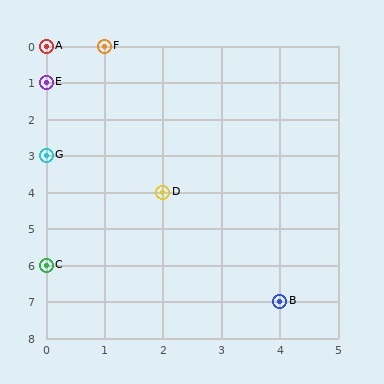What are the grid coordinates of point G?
Point G is at grid coordinates (0, 3).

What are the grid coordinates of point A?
Point A is at grid coordinates (0, 0).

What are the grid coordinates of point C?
Point C is at grid coordinates (0, 6).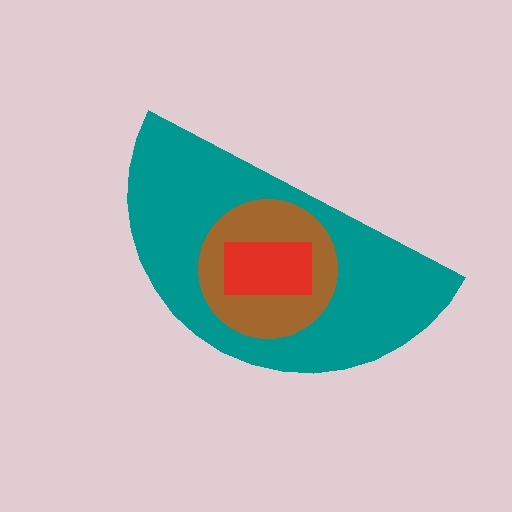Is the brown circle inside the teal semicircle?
Yes.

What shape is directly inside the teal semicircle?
The brown circle.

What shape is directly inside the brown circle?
The red rectangle.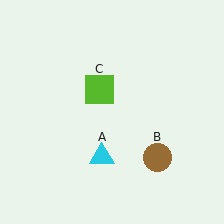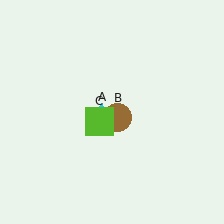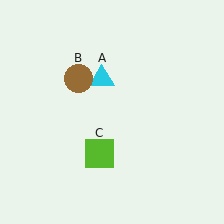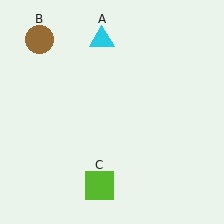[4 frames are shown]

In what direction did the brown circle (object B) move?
The brown circle (object B) moved up and to the left.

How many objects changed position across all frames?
3 objects changed position: cyan triangle (object A), brown circle (object B), lime square (object C).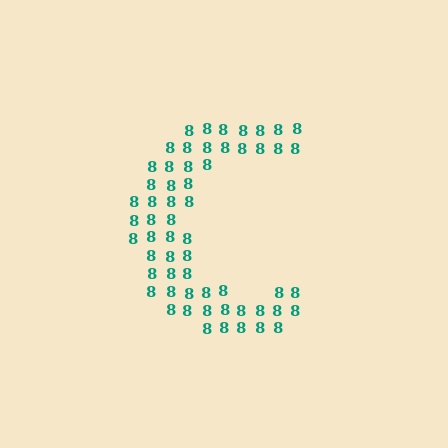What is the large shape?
The large shape is the letter C.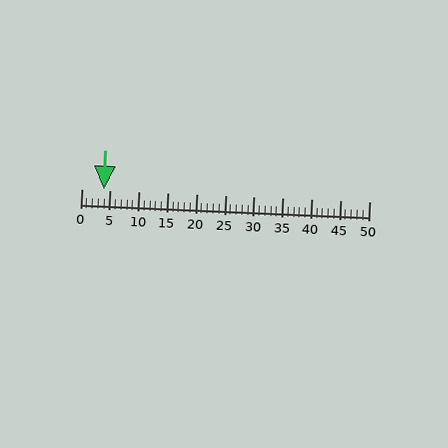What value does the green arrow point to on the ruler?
The green arrow points to approximately 4.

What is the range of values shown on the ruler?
The ruler shows values from 0 to 50.